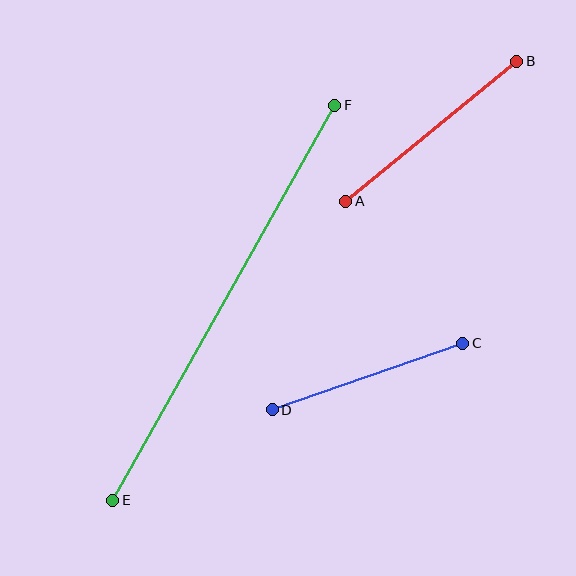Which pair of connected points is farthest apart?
Points E and F are farthest apart.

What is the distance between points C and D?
The distance is approximately 202 pixels.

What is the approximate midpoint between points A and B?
The midpoint is at approximately (431, 131) pixels.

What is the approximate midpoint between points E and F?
The midpoint is at approximately (224, 303) pixels.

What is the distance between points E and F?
The distance is approximately 453 pixels.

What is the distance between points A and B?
The distance is approximately 221 pixels.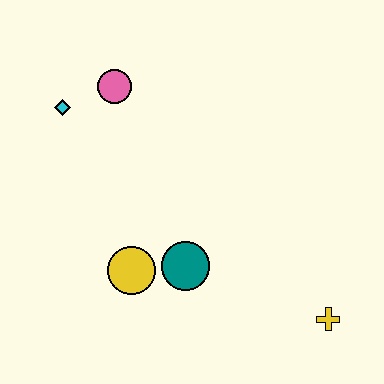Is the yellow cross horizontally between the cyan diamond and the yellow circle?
No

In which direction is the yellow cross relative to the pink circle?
The yellow cross is below the pink circle.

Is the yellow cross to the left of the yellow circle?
No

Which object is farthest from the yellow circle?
The yellow cross is farthest from the yellow circle.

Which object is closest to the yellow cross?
The teal circle is closest to the yellow cross.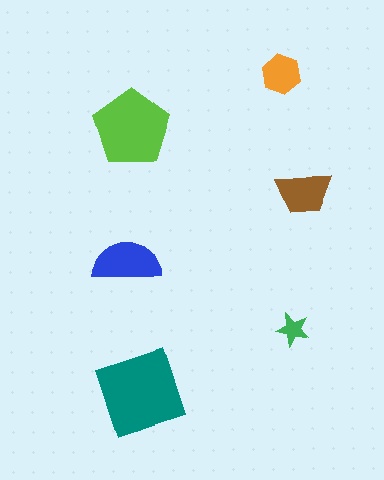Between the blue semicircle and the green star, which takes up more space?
The blue semicircle.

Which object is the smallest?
The green star.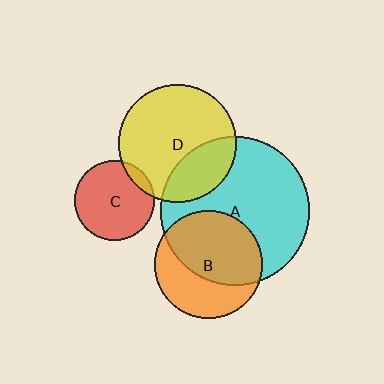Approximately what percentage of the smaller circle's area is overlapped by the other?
Approximately 30%.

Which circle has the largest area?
Circle A (cyan).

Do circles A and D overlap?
Yes.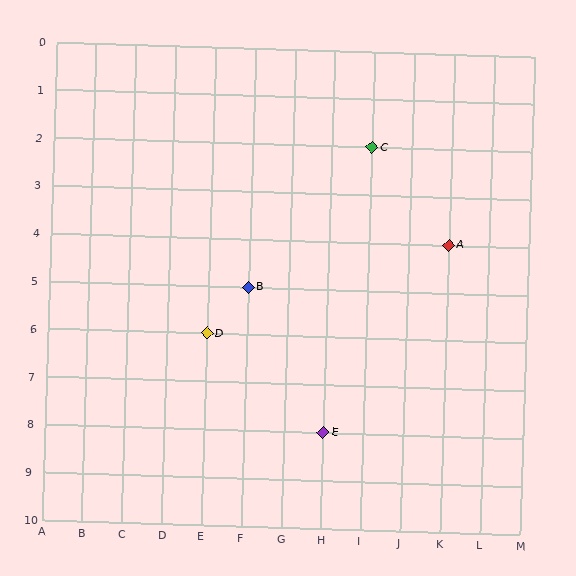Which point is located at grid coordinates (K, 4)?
Point A is at (K, 4).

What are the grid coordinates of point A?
Point A is at grid coordinates (K, 4).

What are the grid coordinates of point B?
Point B is at grid coordinates (F, 5).